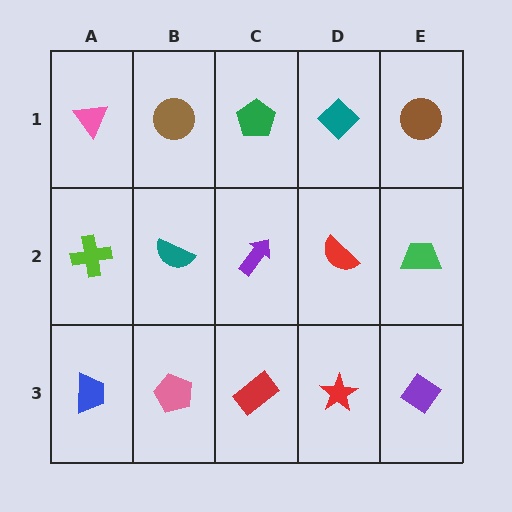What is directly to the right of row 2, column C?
A red semicircle.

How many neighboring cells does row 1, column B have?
3.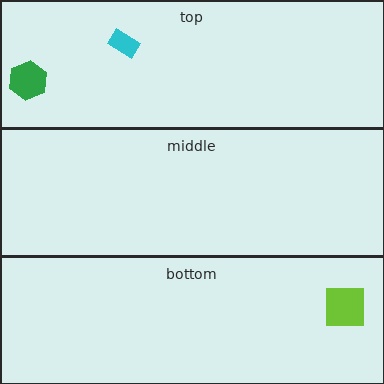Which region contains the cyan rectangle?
The top region.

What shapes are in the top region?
The cyan rectangle, the green hexagon.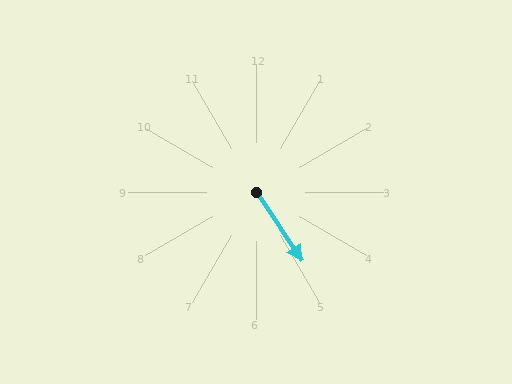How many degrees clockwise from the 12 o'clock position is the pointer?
Approximately 146 degrees.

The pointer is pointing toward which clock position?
Roughly 5 o'clock.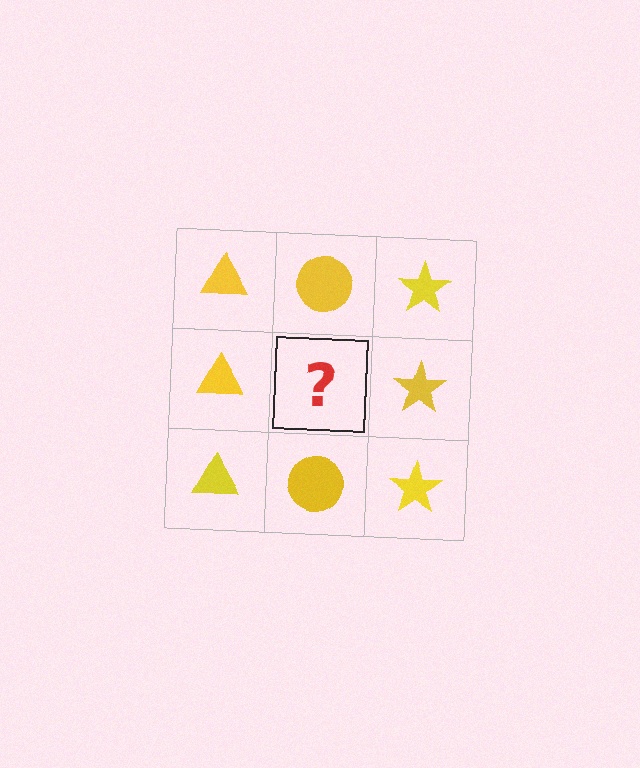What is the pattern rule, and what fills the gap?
The rule is that each column has a consistent shape. The gap should be filled with a yellow circle.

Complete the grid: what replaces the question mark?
The question mark should be replaced with a yellow circle.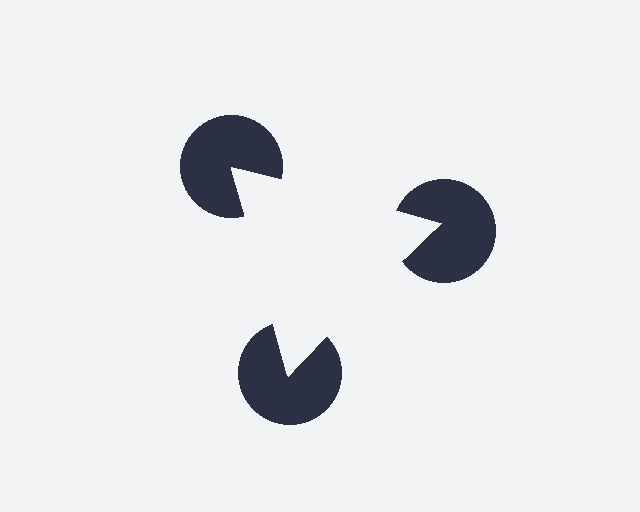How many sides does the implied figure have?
3 sides.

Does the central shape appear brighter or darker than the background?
It typically appears slightly brighter than the background, even though no actual brightness change is drawn.